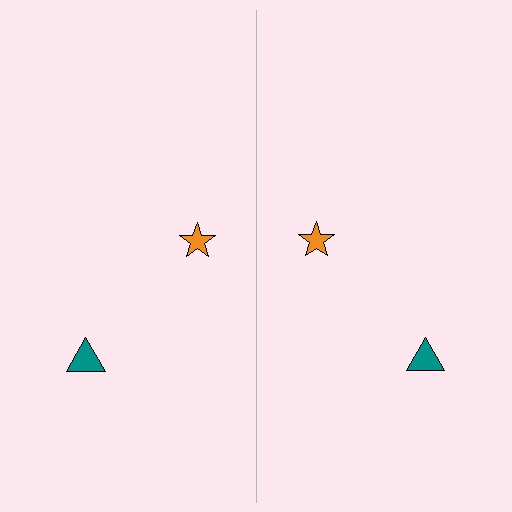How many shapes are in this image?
There are 4 shapes in this image.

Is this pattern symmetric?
Yes, this pattern has bilateral (reflection) symmetry.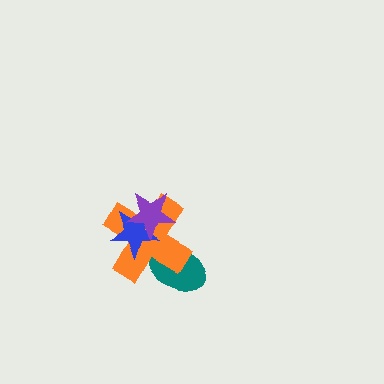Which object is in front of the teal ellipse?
The orange cross is in front of the teal ellipse.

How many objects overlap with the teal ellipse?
1 object overlaps with the teal ellipse.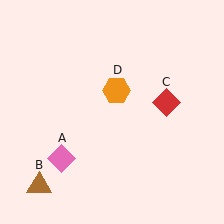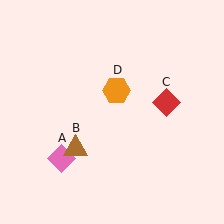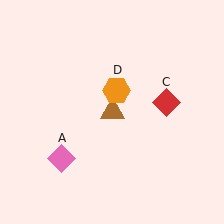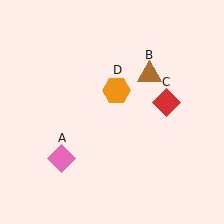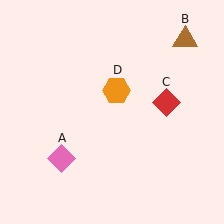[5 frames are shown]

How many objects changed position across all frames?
1 object changed position: brown triangle (object B).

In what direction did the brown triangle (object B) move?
The brown triangle (object B) moved up and to the right.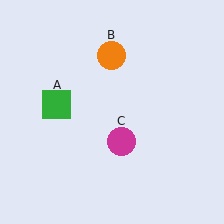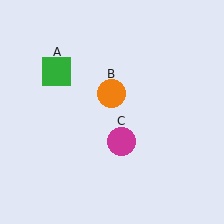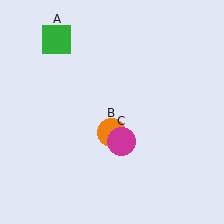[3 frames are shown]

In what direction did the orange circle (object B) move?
The orange circle (object B) moved down.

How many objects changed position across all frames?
2 objects changed position: green square (object A), orange circle (object B).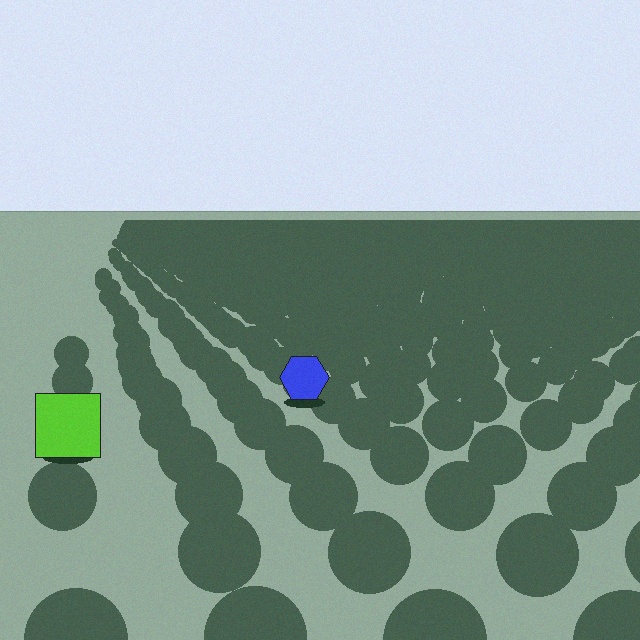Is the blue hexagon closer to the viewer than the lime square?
No. The lime square is closer — you can tell from the texture gradient: the ground texture is coarser near it.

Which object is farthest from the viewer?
The blue hexagon is farthest from the viewer. It appears smaller and the ground texture around it is denser.